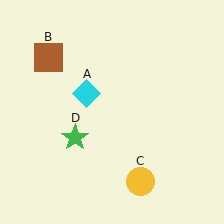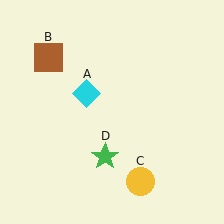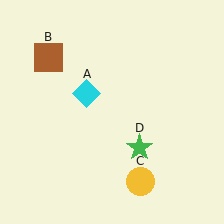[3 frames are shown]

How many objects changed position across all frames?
1 object changed position: green star (object D).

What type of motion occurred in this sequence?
The green star (object D) rotated counterclockwise around the center of the scene.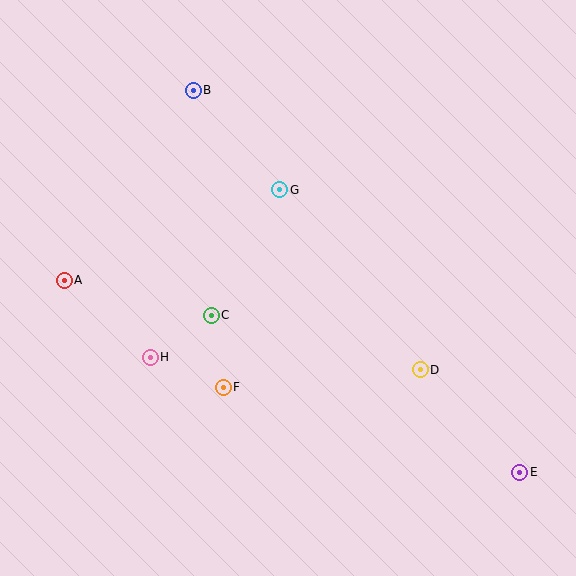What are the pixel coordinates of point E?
Point E is at (520, 472).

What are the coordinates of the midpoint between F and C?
The midpoint between F and C is at (217, 351).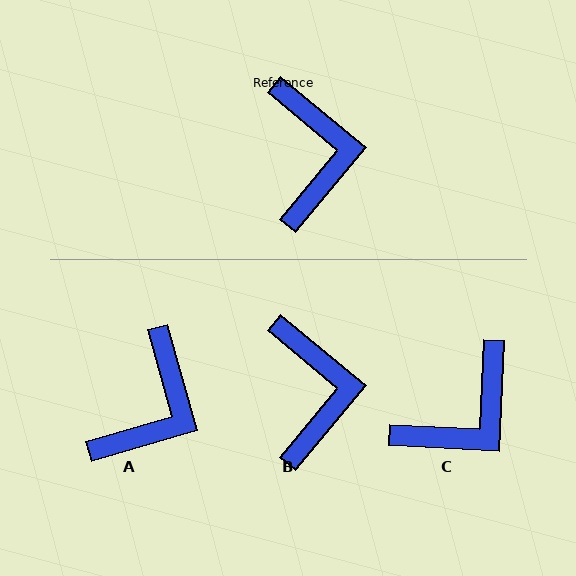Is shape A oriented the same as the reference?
No, it is off by about 34 degrees.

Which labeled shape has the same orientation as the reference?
B.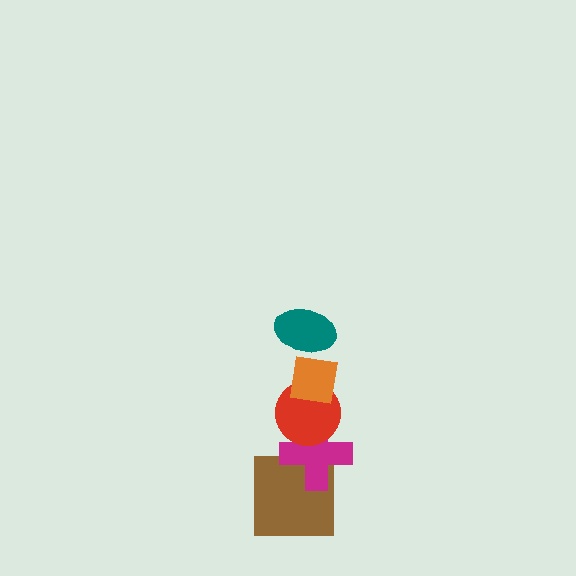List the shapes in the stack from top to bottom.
From top to bottom: the teal ellipse, the orange square, the red circle, the magenta cross, the brown square.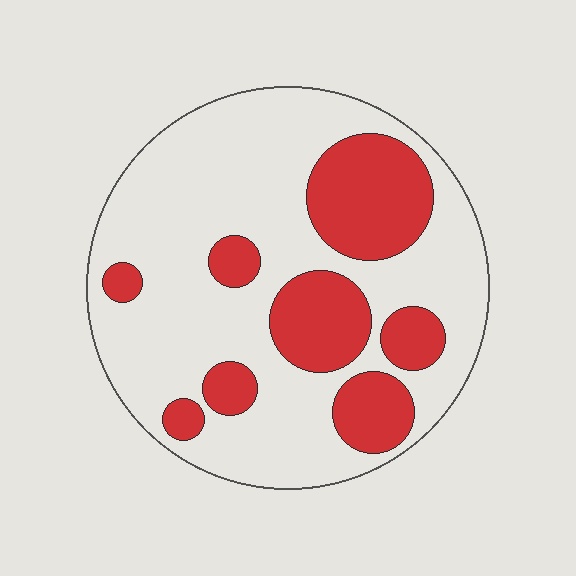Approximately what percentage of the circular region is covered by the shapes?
Approximately 30%.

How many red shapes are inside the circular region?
8.